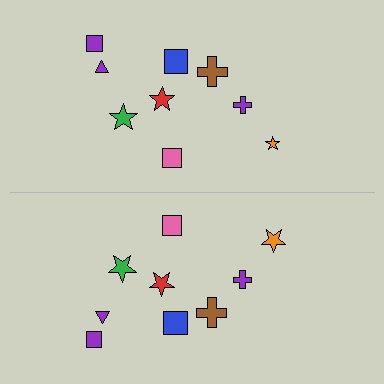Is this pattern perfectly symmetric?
No, the pattern is not perfectly symmetric. The orange star on the bottom side has a different size than its mirror counterpart.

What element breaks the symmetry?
The orange star on the bottom side has a different size than its mirror counterpart.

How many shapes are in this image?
There are 18 shapes in this image.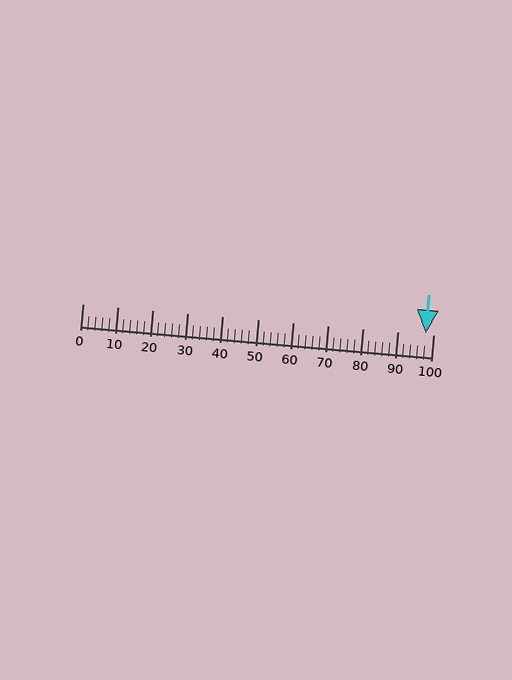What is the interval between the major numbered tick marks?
The major tick marks are spaced 10 units apart.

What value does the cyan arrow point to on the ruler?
The cyan arrow points to approximately 98.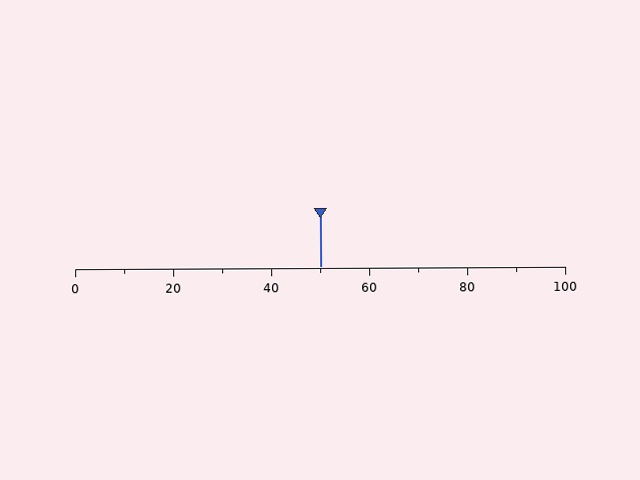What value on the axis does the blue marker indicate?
The marker indicates approximately 50.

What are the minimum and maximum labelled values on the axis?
The axis runs from 0 to 100.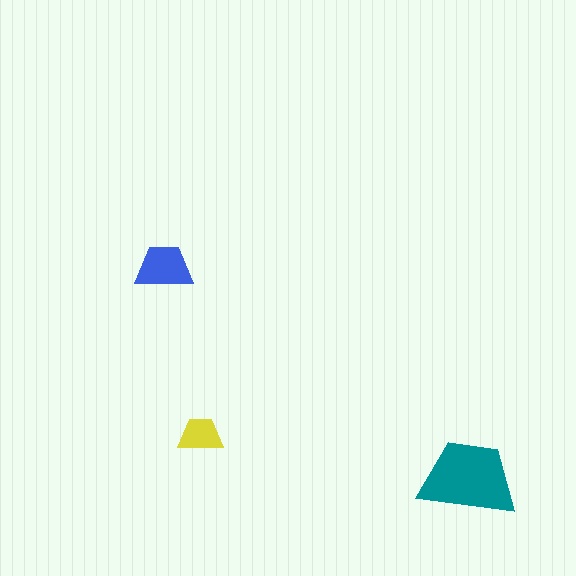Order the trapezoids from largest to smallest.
the teal one, the blue one, the yellow one.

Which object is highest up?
The blue trapezoid is topmost.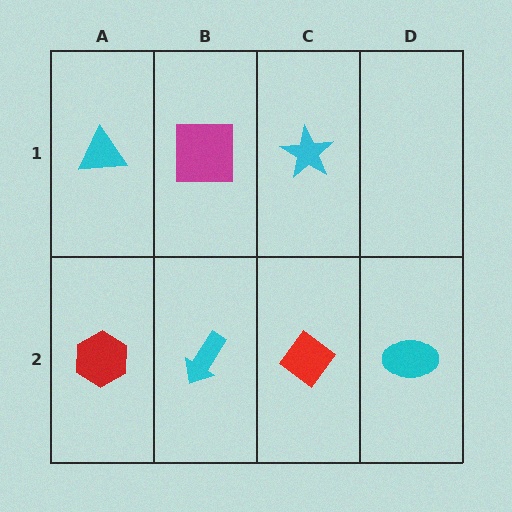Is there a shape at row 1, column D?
No, that cell is empty.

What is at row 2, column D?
A cyan ellipse.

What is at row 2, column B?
A cyan arrow.